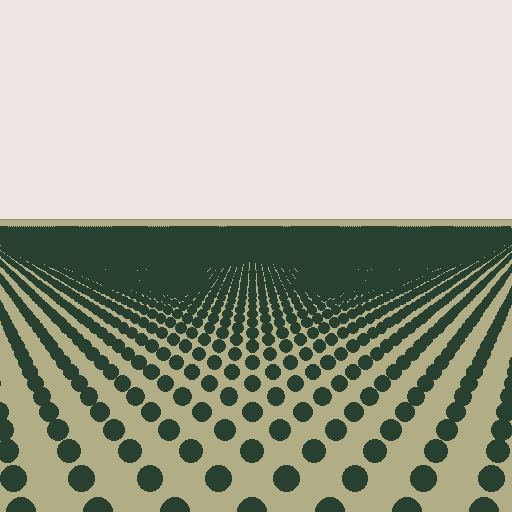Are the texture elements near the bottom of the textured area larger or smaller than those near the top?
Larger. Near the bottom, elements are closer to the viewer and appear at a bigger on-screen size.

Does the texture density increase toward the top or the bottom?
Density increases toward the top.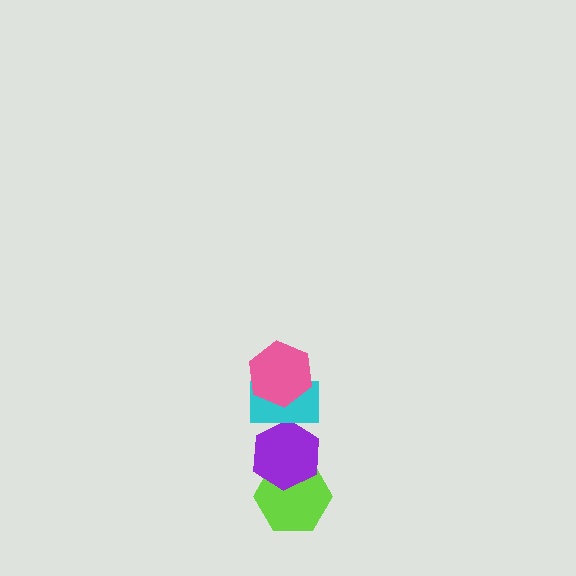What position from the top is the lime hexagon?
The lime hexagon is 4th from the top.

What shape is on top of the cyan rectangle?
The pink hexagon is on top of the cyan rectangle.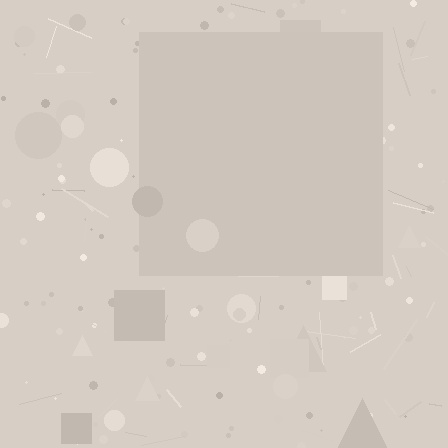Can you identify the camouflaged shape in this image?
The camouflaged shape is a square.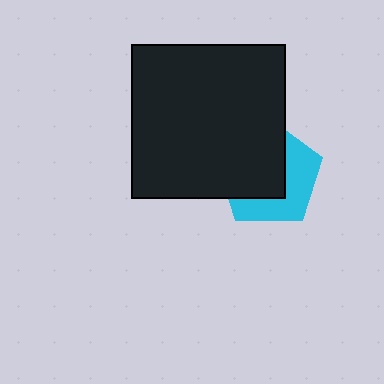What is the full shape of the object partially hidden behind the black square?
The partially hidden object is a cyan pentagon.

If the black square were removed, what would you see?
You would see the complete cyan pentagon.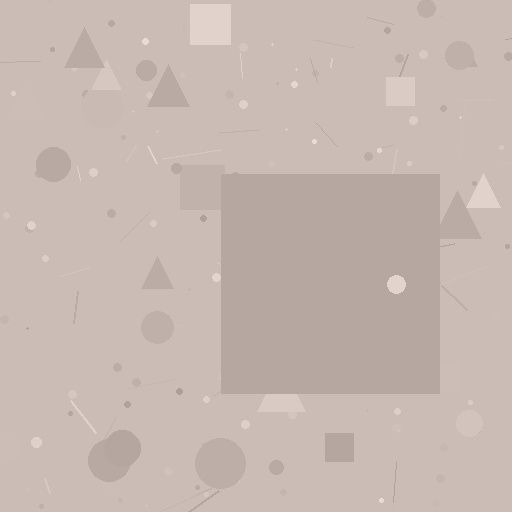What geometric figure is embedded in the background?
A square is embedded in the background.